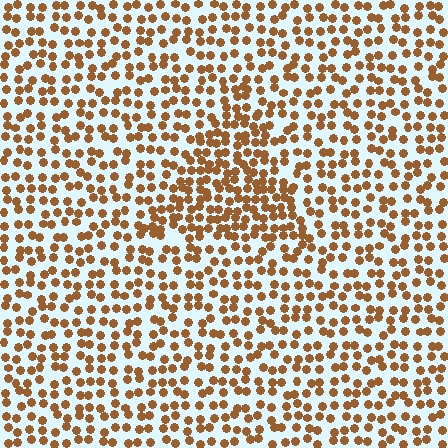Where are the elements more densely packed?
The elements are more densely packed inside the triangle boundary.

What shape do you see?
I see a triangle.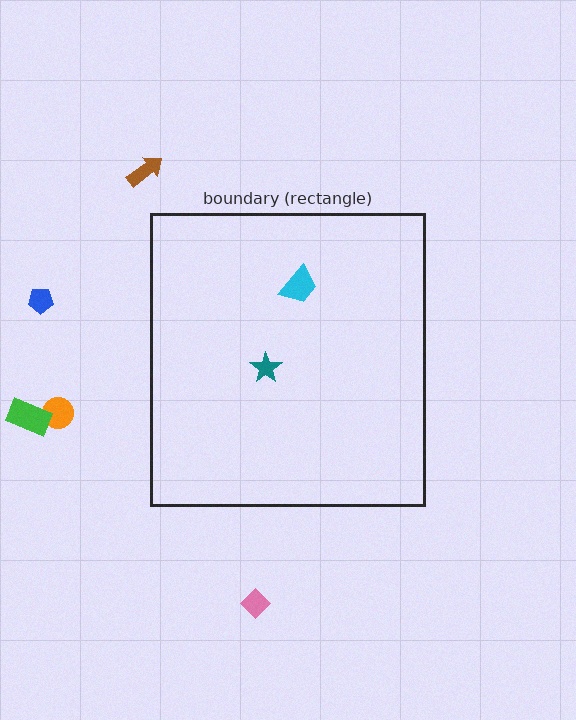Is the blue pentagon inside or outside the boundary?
Outside.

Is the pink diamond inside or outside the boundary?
Outside.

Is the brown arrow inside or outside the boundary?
Outside.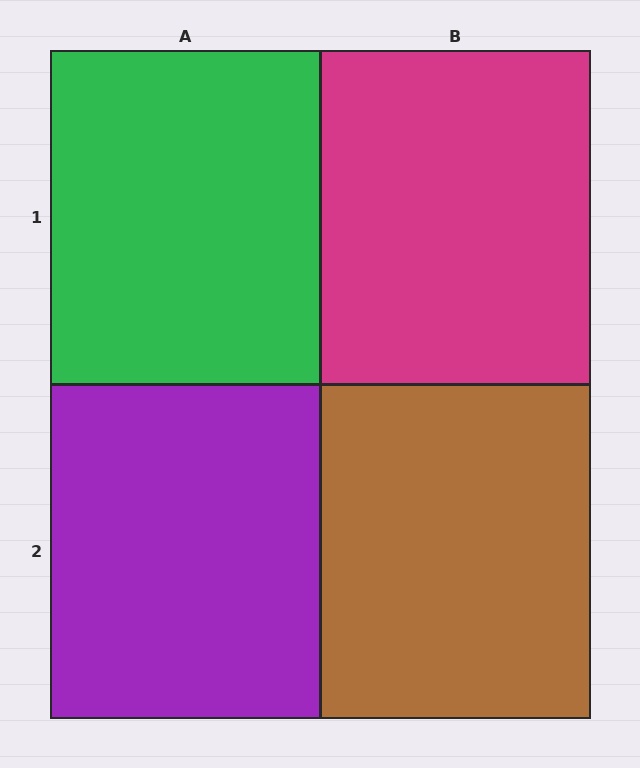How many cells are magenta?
1 cell is magenta.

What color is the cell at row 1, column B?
Magenta.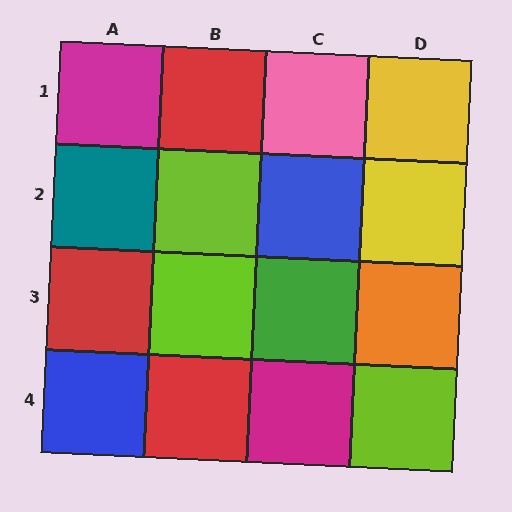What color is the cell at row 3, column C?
Green.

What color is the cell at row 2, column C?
Blue.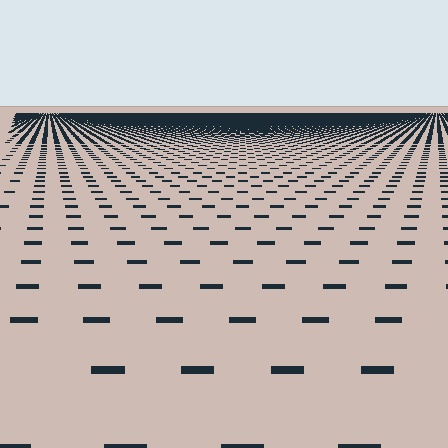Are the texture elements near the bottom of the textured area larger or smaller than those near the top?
Larger. Near the bottom, elements are closer to the viewer and appear at a bigger on-screen size.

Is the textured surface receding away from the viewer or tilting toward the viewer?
The surface is receding away from the viewer. Texture elements get smaller and denser toward the top.